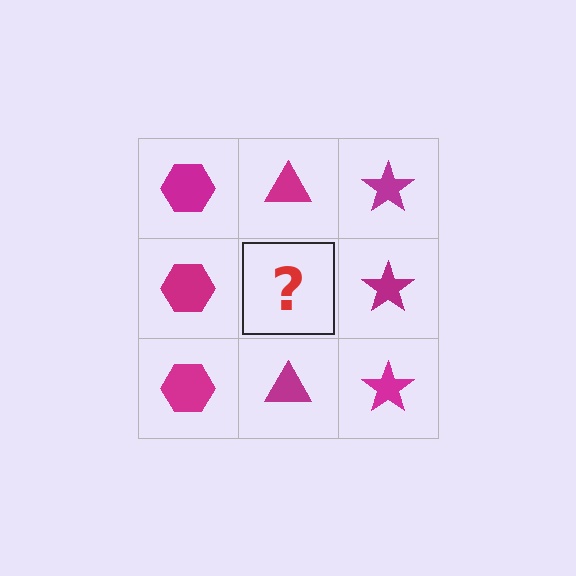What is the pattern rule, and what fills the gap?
The rule is that each column has a consistent shape. The gap should be filled with a magenta triangle.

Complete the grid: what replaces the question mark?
The question mark should be replaced with a magenta triangle.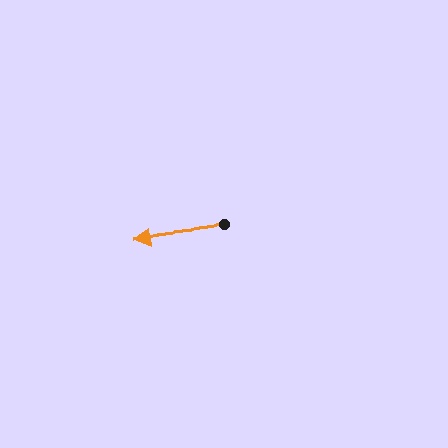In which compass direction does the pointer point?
West.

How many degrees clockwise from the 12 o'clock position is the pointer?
Approximately 263 degrees.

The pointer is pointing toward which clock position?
Roughly 9 o'clock.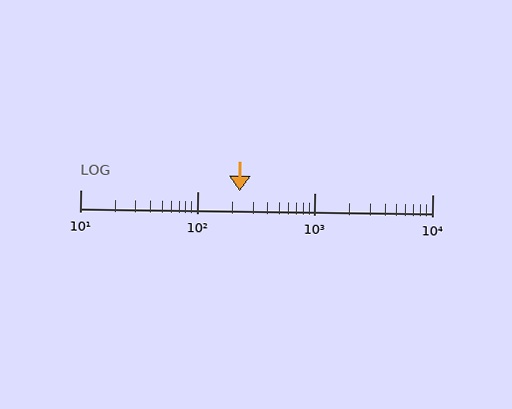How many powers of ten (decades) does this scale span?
The scale spans 3 decades, from 10 to 10000.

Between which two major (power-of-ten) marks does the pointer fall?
The pointer is between 100 and 1000.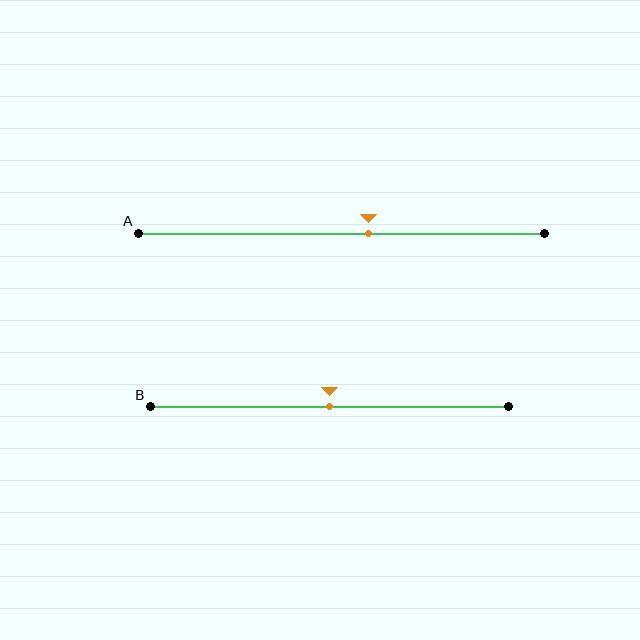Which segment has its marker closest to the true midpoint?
Segment B has its marker closest to the true midpoint.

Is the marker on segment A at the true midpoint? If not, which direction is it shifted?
No, the marker on segment A is shifted to the right by about 7% of the segment length.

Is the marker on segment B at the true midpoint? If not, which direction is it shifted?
Yes, the marker on segment B is at the true midpoint.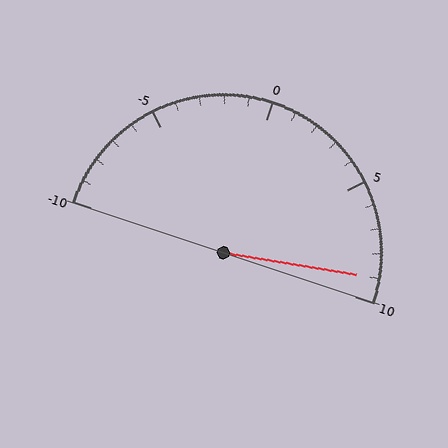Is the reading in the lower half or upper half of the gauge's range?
The reading is in the upper half of the range (-10 to 10).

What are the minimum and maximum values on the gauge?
The gauge ranges from -10 to 10.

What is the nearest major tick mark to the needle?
The nearest major tick mark is 10.